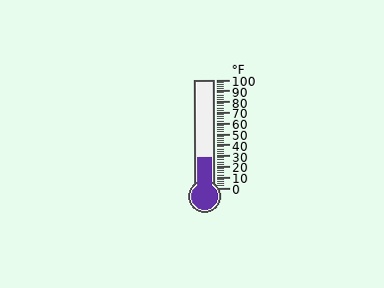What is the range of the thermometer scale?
The thermometer scale ranges from 0°F to 100°F.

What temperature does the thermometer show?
The thermometer shows approximately 28°F.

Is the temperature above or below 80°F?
The temperature is below 80°F.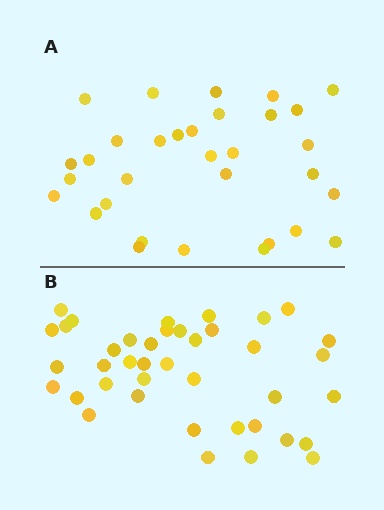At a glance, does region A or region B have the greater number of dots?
Region B (the bottom region) has more dots.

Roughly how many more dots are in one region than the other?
Region B has roughly 8 or so more dots than region A.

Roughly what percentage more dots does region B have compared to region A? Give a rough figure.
About 25% more.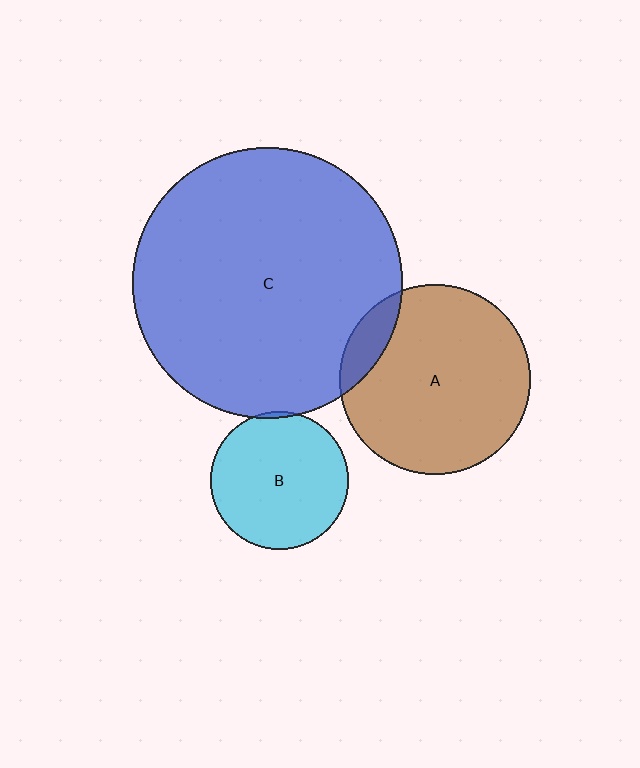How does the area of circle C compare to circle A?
Approximately 2.0 times.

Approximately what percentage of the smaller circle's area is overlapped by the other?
Approximately 10%.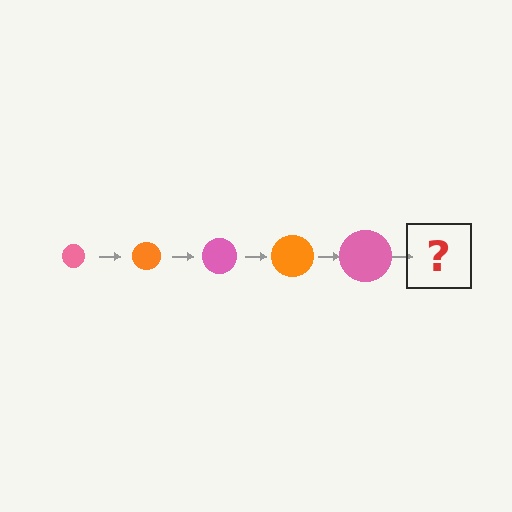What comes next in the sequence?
The next element should be an orange circle, larger than the previous one.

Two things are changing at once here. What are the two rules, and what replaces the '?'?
The two rules are that the circle grows larger each step and the color cycles through pink and orange. The '?' should be an orange circle, larger than the previous one.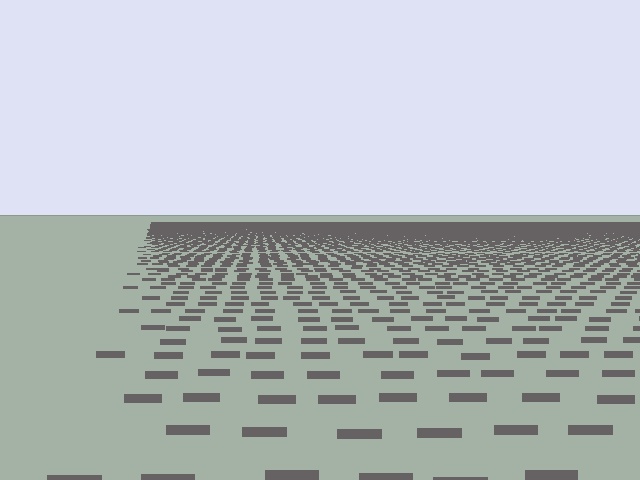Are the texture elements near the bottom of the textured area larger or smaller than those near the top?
Larger. Near the bottom, elements are closer to the viewer and appear at a bigger on-screen size.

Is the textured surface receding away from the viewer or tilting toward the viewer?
The surface is receding away from the viewer. Texture elements get smaller and denser toward the top.